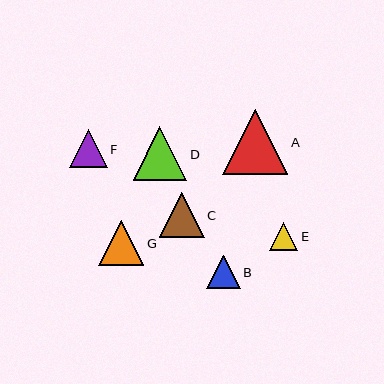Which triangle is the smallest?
Triangle E is the smallest with a size of approximately 29 pixels.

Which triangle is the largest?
Triangle A is the largest with a size of approximately 65 pixels.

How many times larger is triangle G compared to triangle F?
Triangle G is approximately 1.2 times the size of triangle F.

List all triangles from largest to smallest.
From largest to smallest: A, D, G, C, F, B, E.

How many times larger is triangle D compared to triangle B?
Triangle D is approximately 1.6 times the size of triangle B.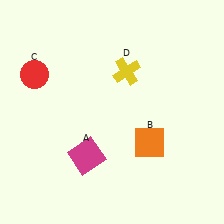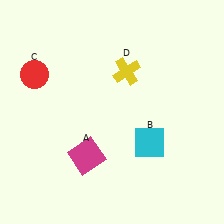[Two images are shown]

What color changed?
The square (B) changed from orange in Image 1 to cyan in Image 2.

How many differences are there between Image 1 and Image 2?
There is 1 difference between the two images.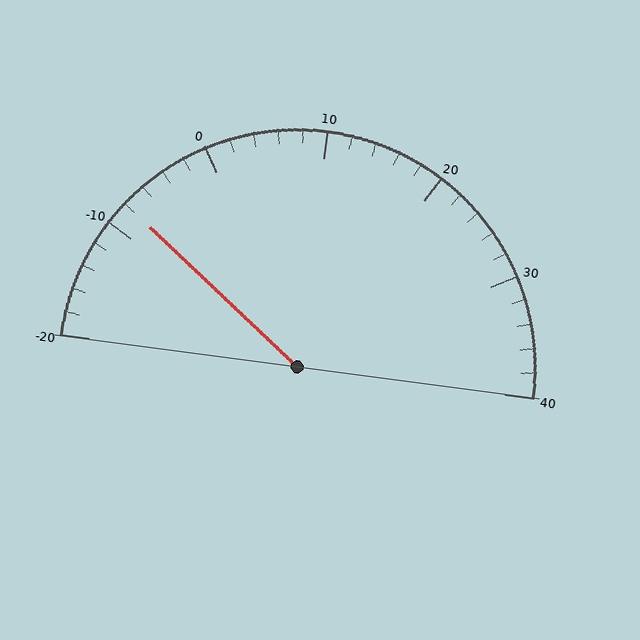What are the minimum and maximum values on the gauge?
The gauge ranges from -20 to 40.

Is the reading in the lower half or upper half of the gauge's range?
The reading is in the lower half of the range (-20 to 40).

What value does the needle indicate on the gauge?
The needle indicates approximately -8.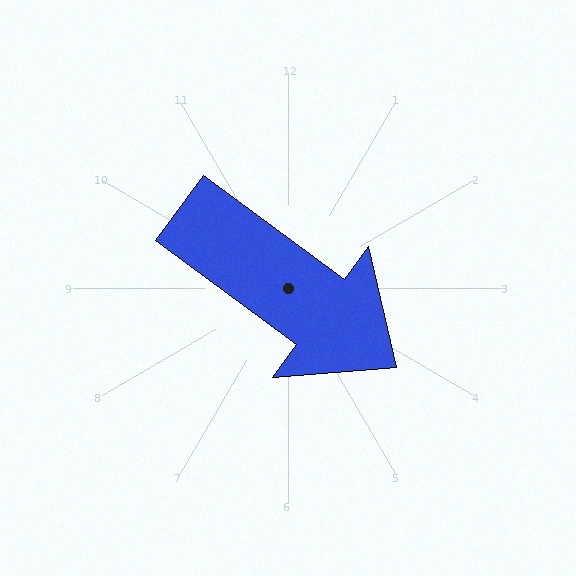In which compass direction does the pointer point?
Southeast.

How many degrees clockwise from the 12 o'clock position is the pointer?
Approximately 126 degrees.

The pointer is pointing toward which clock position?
Roughly 4 o'clock.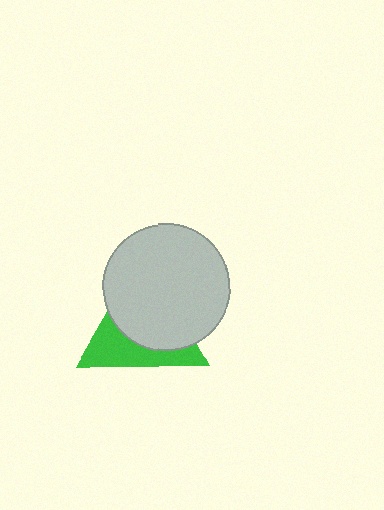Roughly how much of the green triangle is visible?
A small part of it is visible (roughly 39%).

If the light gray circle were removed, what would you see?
You would see the complete green triangle.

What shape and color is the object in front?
The object in front is a light gray circle.